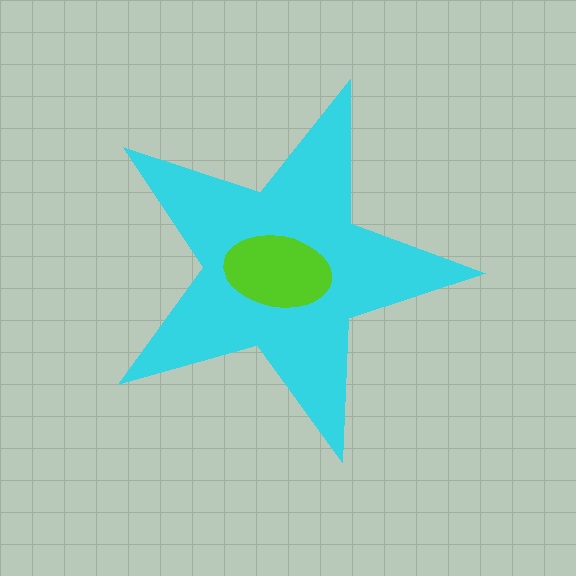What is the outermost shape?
The cyan star.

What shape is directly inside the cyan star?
The lime ellipse.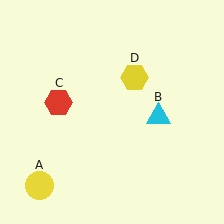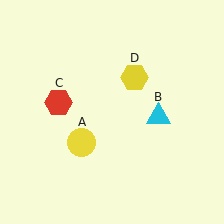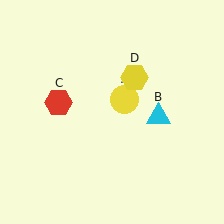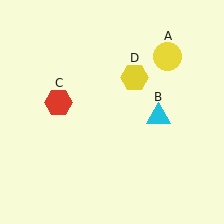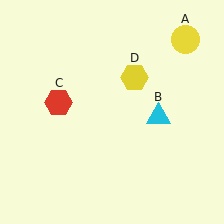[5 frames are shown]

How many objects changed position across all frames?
1 object changed position: yellow circle (object A).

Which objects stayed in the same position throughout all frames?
Cyan triangle (object B) and red hexagon (object C) and yellow hexagon (object D) remained stationary.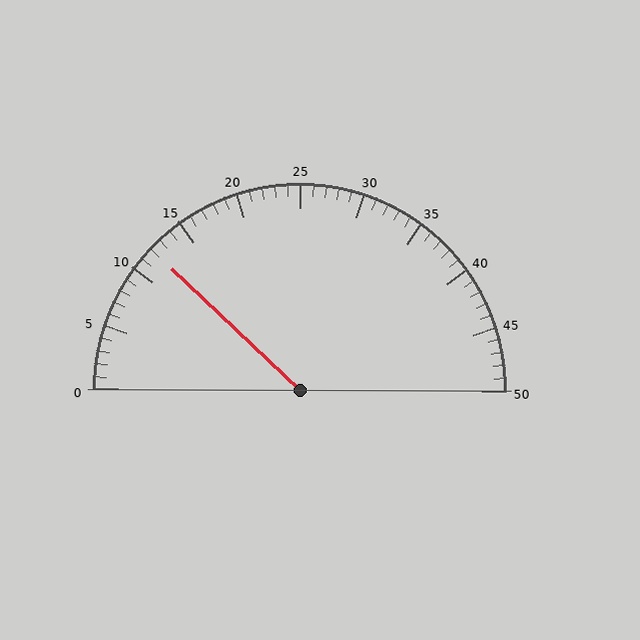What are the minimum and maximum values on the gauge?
The gauge ranges from 0 to 50.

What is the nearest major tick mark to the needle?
The nearest major tick mark is 10.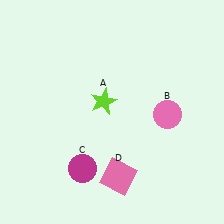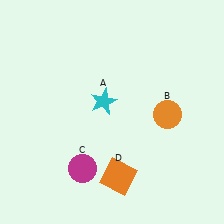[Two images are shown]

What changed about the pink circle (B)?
In Image 1, B is pink. In Image 2, it changed to orange.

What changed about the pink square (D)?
In Image 1, D is pink. In Image 2, it changed to orange.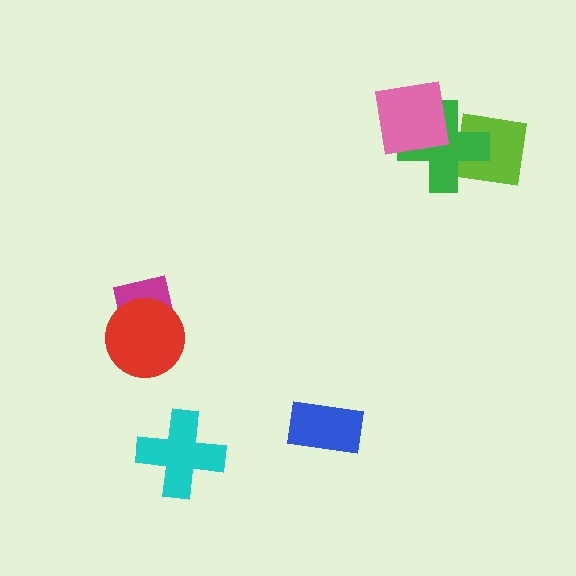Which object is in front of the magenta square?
The red circle is in front of the magenta square.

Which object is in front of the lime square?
The green cross is in front of the lime square.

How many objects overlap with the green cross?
2 objects overlap with the green cross.